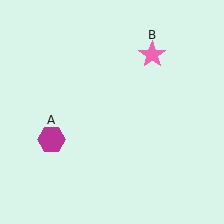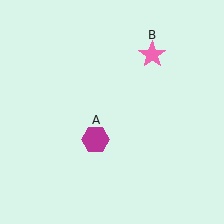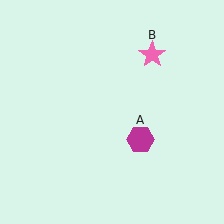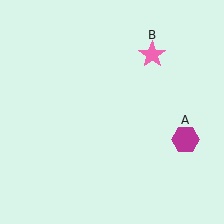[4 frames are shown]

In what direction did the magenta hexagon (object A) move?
The magenta hexagon (object A) moved right.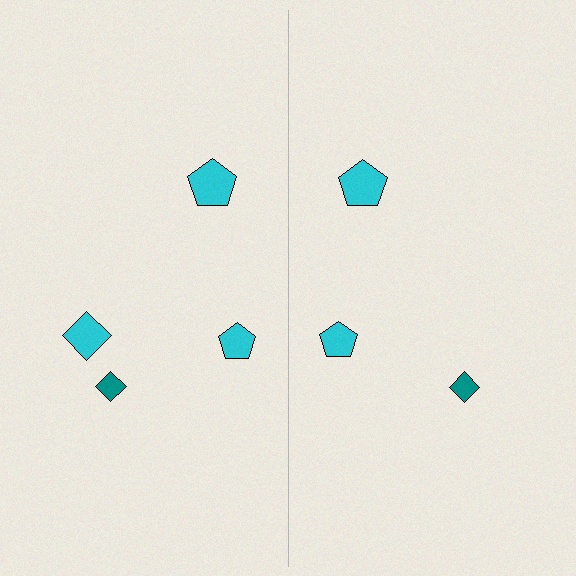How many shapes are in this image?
There are 7 shapes in this image.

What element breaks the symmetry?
A cyan diamond is missing from the right side.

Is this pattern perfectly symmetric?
No, the pattern is not perfectly symmetric. A cyan diamond is missing from the right side.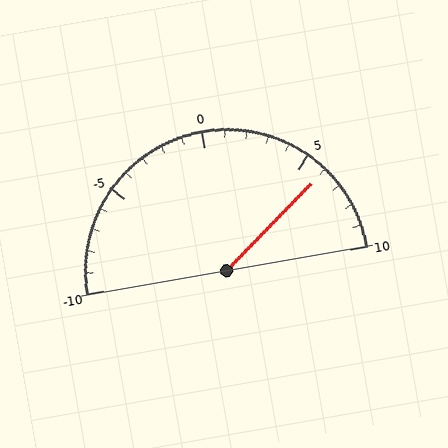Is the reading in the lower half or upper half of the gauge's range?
The reading is in the upper half of the range (-10 to 10).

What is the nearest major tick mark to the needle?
The nearest major tick mark is 5.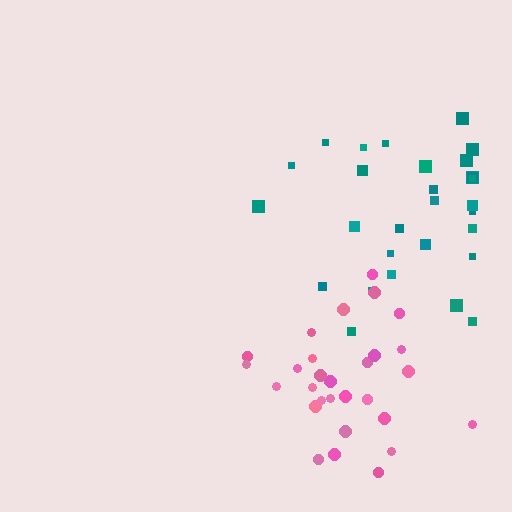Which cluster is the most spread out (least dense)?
Teal.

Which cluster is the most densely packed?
Pink.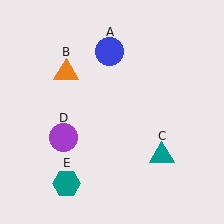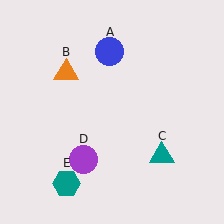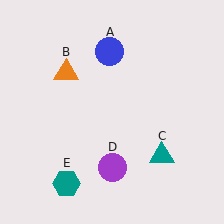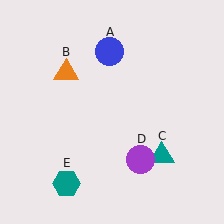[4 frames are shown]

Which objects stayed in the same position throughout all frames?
Blue circle (object A) and orange triangle (object B) and teal triangle (object C) and teal hexagon (object E) remained stationary.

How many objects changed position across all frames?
1 object changed position: purple circle (object D).